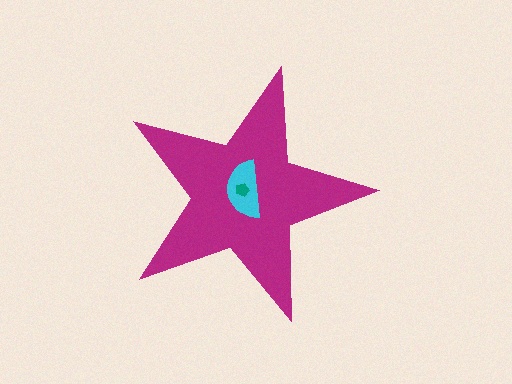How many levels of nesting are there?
3.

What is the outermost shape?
The magenta star.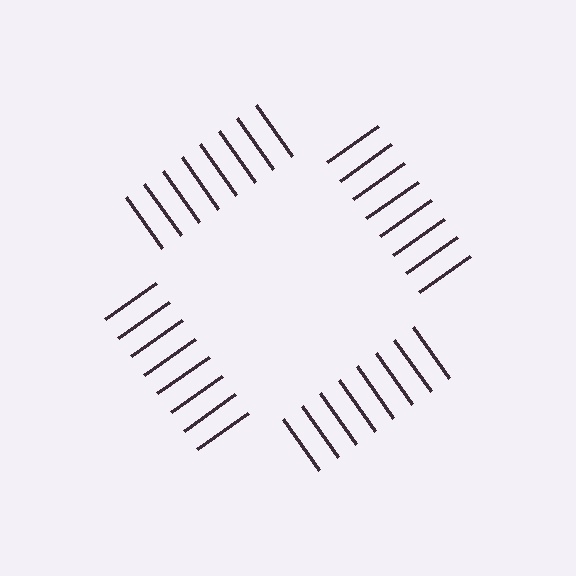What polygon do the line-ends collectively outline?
An illusory square — the line segments terminate on its edges but no continuous stroke is drawn.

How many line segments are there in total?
32 — 8 along each of the 4 edges.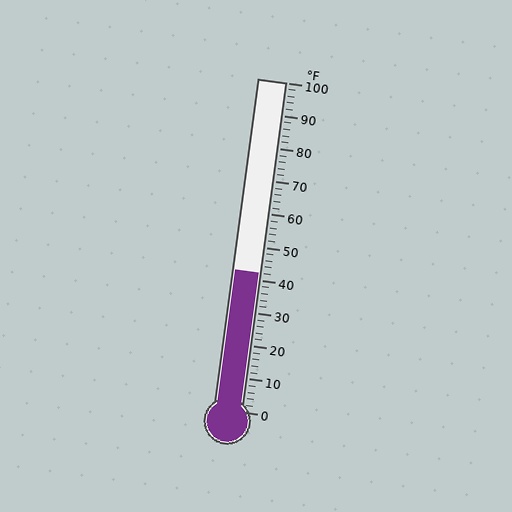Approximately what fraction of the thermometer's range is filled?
The thermometer is filled to approximately 40% of its range.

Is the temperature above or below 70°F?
The temperature is below 70°F.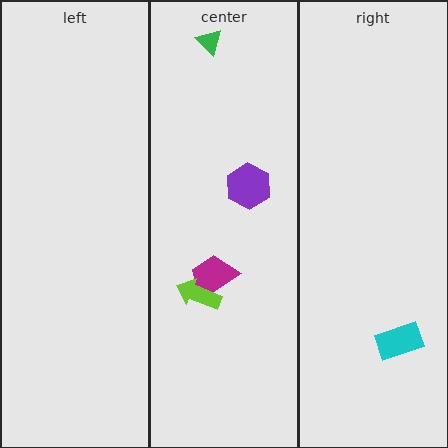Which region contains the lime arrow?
The center region.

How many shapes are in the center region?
4.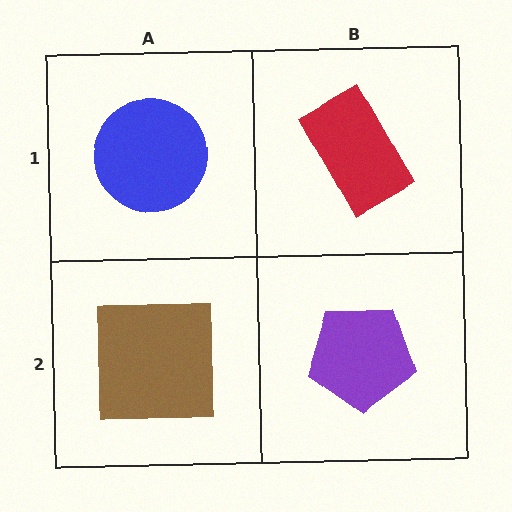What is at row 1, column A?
A blue circle.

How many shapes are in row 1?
2 shapes.